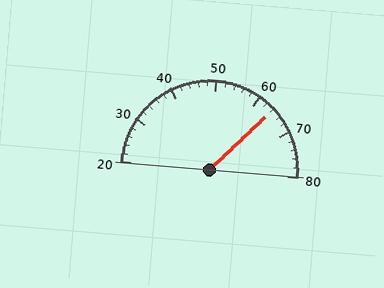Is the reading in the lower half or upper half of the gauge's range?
The reading is in the upper half of the range (20 to 80).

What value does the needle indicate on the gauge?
The needle indicates approximately 64.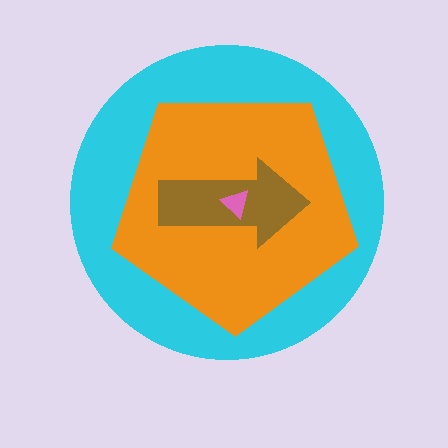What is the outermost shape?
The cyan circle.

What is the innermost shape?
The pink triangle.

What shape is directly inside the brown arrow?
The pink triangle.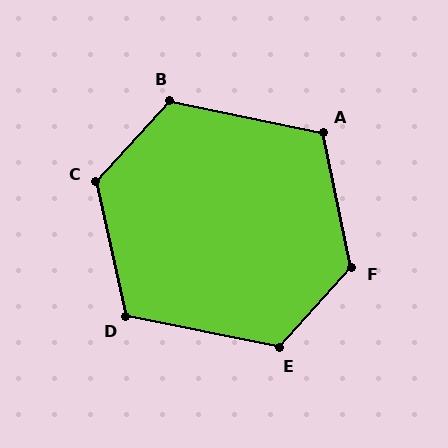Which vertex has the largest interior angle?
F, at approximately 126 degrees.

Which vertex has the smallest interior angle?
A, at approximately 114 degrees.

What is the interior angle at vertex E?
Approximately 121 degrees (obtuse).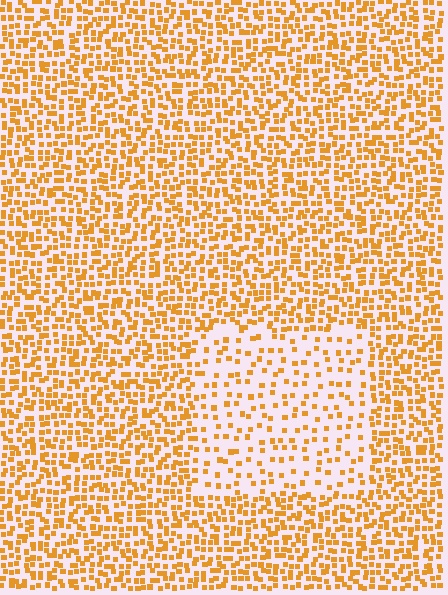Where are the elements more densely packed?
The elements are more densely packed outside the rectangle boundary.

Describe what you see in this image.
The image contains small orange elements arranged at two different densities. A rectangle-shaped region is visible where the elements are less densely packed than the surrounding area.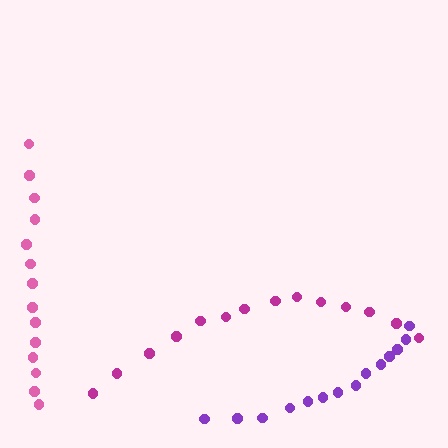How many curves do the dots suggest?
There are 3 distinct paths.